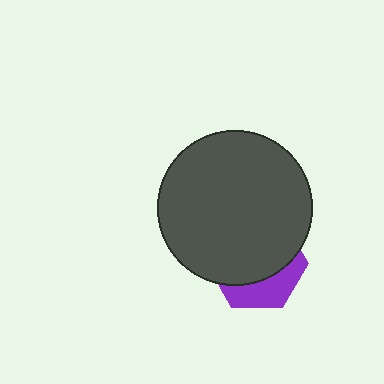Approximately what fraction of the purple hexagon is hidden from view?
Roughly 68% of the purple hexagon is hidden behind the dark gray circle.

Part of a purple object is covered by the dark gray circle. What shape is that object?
It is a hexagon.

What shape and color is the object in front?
The object in front is a dark gray circle.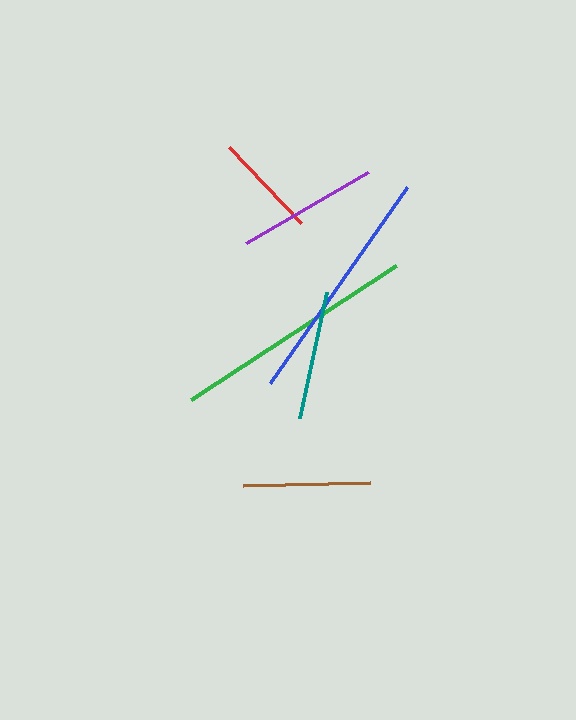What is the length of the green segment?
The green segment is approximately 245 pixels long.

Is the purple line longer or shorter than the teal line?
The purple line is longer than the teal line.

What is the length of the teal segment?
The teal segment is approximately 129 pixels long.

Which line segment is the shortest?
The red line is the shortest at approximately 105 pixels.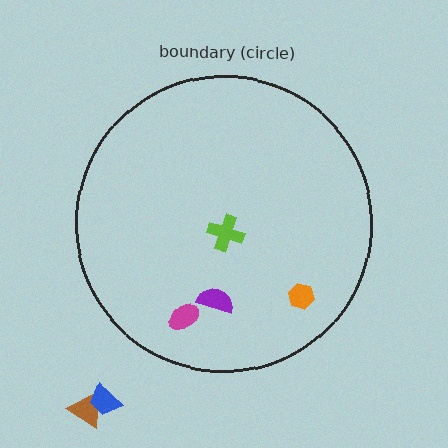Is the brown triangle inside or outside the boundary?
Outside.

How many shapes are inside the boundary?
4 inside, 2 outside.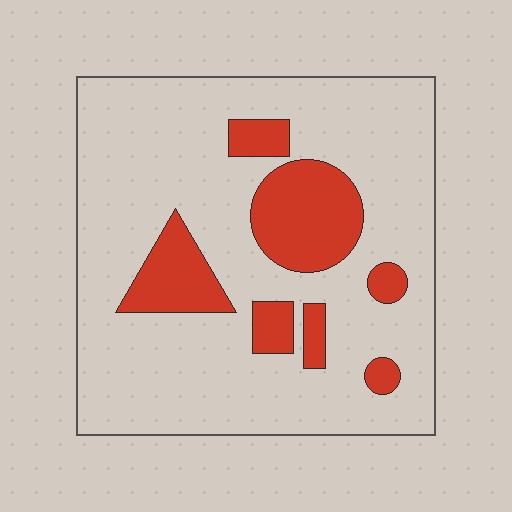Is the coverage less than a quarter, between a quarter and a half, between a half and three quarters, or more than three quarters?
Less than a quarter.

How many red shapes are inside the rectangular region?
7.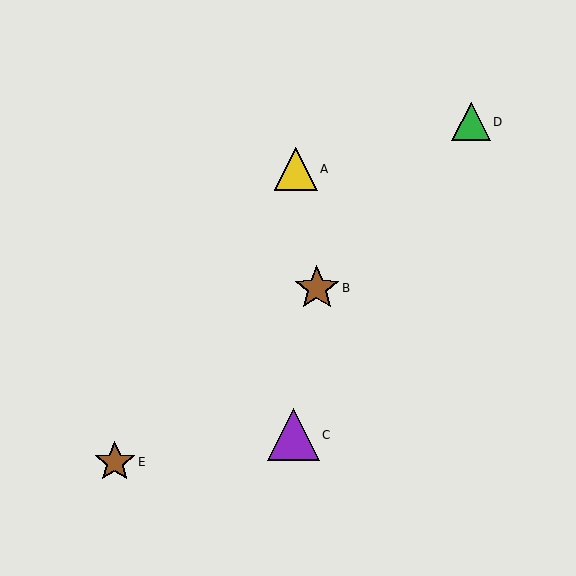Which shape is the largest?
The purple triangle (labeled C) is the largest.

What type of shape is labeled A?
Shape A is a yellow triangle.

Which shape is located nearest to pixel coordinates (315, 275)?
The brown star (labeled B) at (317, 288) is nearest to that location.